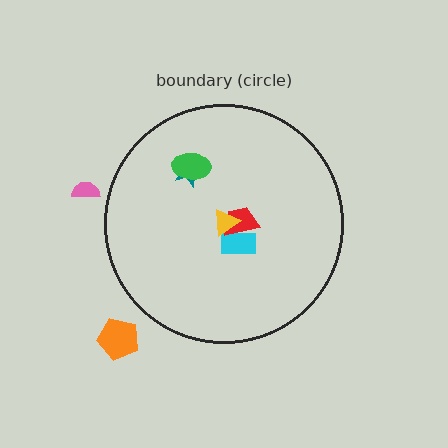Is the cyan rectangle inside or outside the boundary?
Inside.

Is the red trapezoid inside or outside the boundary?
Inside.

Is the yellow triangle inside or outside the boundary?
Inside.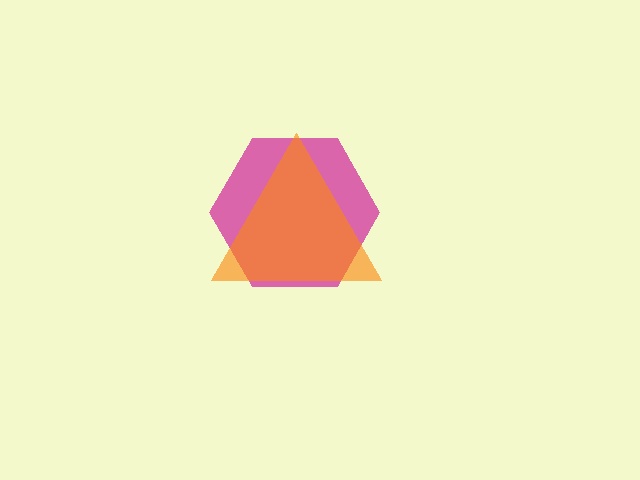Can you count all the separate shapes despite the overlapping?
Yes, there are 2 separate shapes.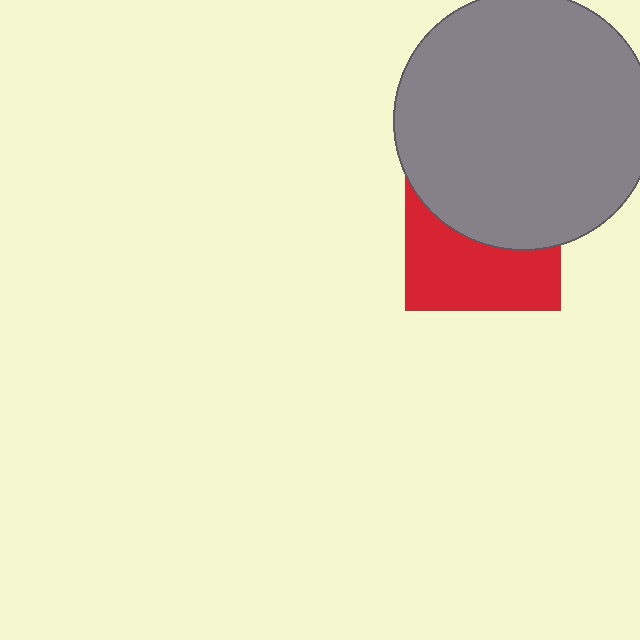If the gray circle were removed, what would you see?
You would see the complete red square.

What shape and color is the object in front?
The object in front is a gray circle.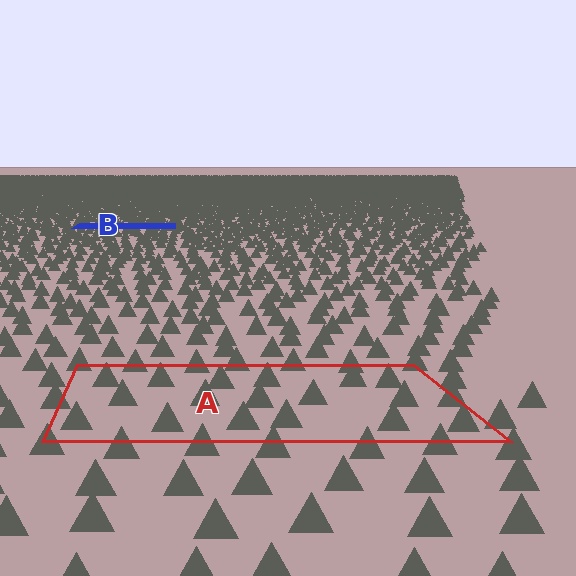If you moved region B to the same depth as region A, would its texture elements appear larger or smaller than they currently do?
They would appear larger. At a closer depth, the same texture elements are projected at a bigger on-screen size.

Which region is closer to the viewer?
Region A is closer. The texture elements there are larger and more spread out.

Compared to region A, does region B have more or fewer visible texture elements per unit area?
Region B has more texture elements per unit area — they are packed more densely because it is farther away.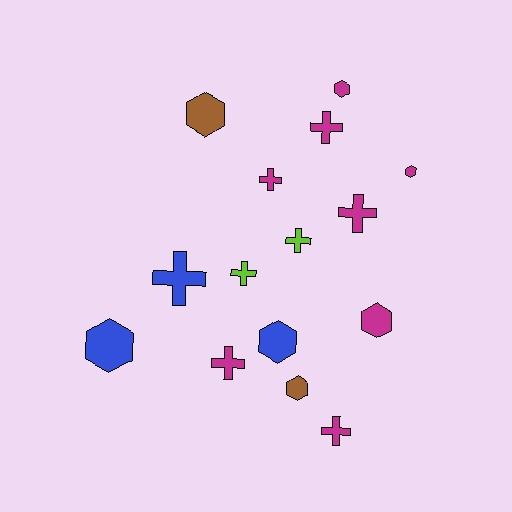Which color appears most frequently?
Magenta, with 8 objects.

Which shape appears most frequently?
Cross, with 8 objects.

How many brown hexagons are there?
There are 2 brown hexagons.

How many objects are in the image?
There are 15 objects.